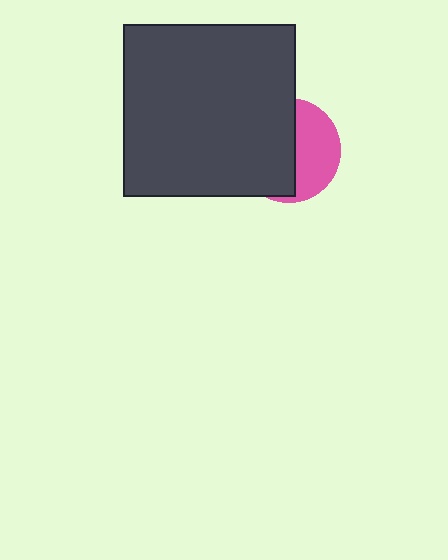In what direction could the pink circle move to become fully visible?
The pink circle could move right. That would shift it out from behind the dark gray square entirely.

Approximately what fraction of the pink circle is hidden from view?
Roughly 57% of the pink circle is hidden behind the dark gray square.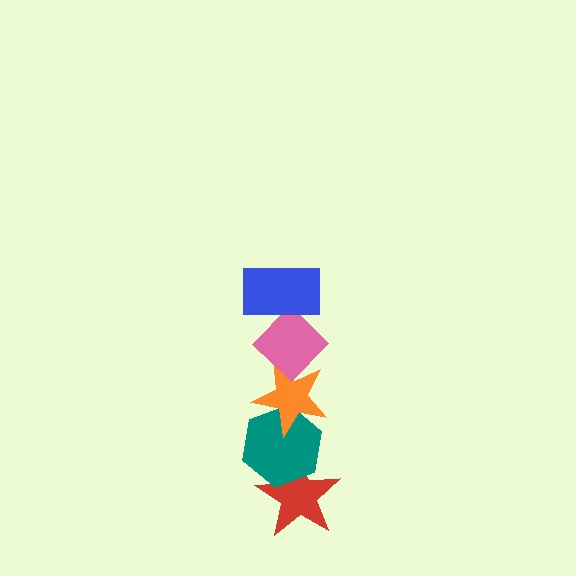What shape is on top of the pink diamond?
The blue rectangle is on top of the pink diamond.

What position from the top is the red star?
The red star is 5th from the top.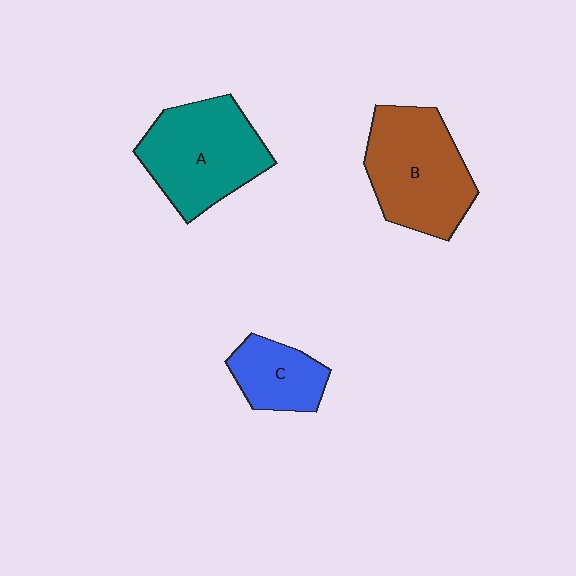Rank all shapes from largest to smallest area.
From largest to smallest: B (brown), A (teal), C (blue).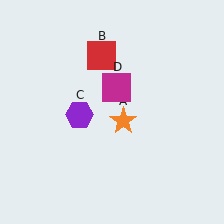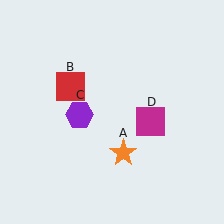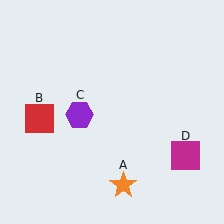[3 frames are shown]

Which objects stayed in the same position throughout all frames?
Purple hexagon (object C) remained stationary.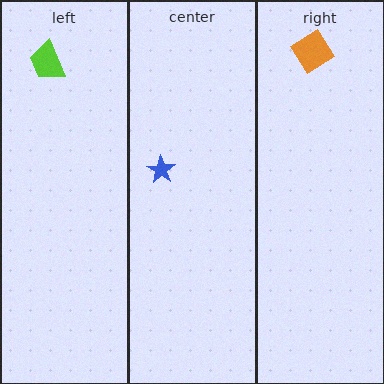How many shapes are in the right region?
1.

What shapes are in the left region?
The lime trapezoid.